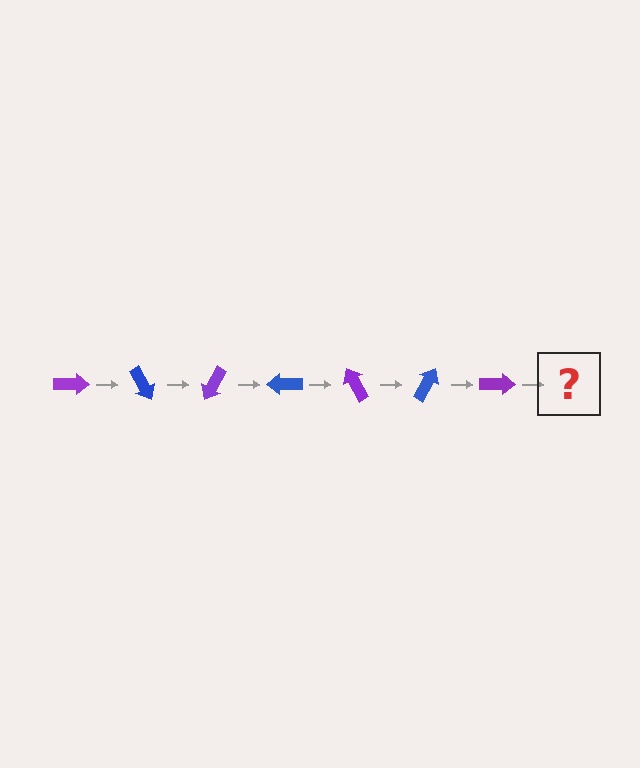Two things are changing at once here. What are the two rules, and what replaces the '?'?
The two rules are that it rotates 60 degrees each step and the color cycles through purple and blue. The '?' should be a blue arrow, rotated 420 degrees from the start.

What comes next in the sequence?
The next element should be a blue arrow, rotated 420 degrees from the start.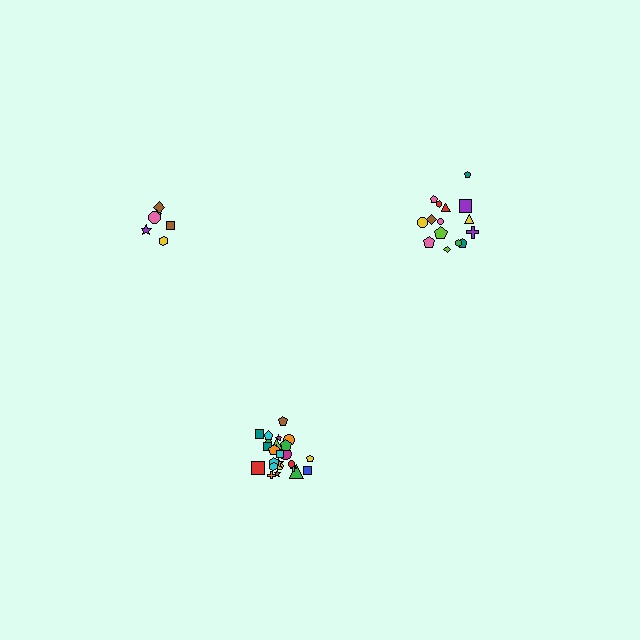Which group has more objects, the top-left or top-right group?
The top-right group.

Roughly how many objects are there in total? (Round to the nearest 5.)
Roughly 45 objects in total.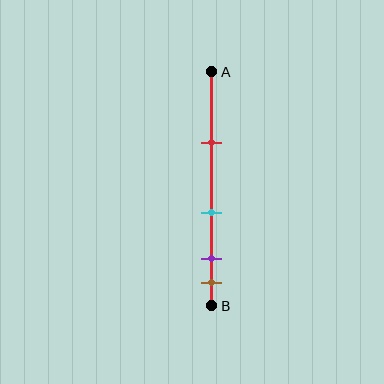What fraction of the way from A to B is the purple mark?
The purple mark is approximately 80% (0.8) of the way from A to B.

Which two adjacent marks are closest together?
The purple and brown marks are the closest adjacent pair.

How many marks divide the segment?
There are 4 marks dividing the segment.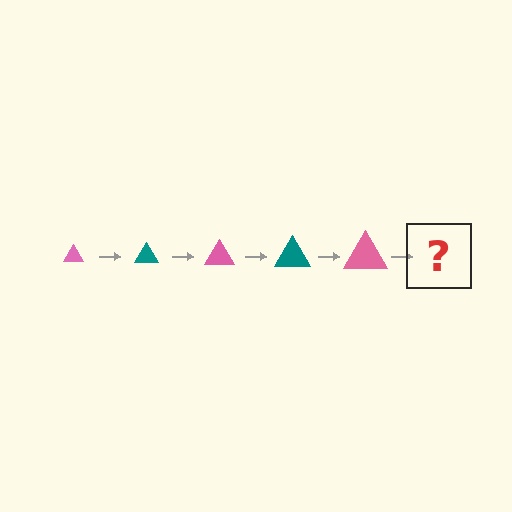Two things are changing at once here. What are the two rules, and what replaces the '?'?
The two rules are that the triangle grows larger each step and the color cycles through pink and teal. The '?' should be a teal triangle, larger than the previous one.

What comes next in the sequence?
The next element should be a teal triangle, larger than the previous one.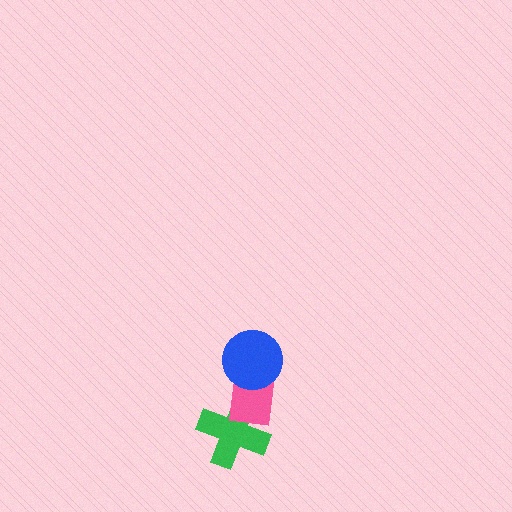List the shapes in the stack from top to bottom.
From top to bottom: the blue circle, the pink rectangle, the green cross.